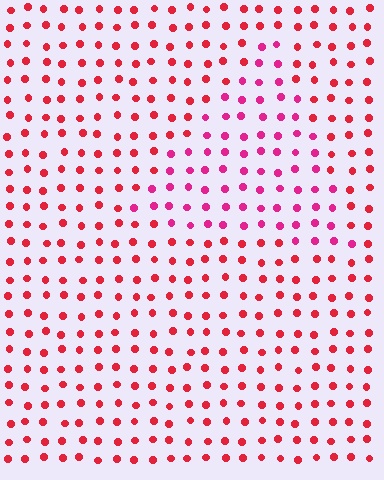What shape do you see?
I see a triangle.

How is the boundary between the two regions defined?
The boundary is defined purely by a slight shift in hue (about 27 degrees). Spacing, size, and orientation are identical on both sides.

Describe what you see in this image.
The image is filled with small red elements in a uniform arrangement. A triangle-shaped region is visible where the elements are tinted to a slightly different hue, forming a subtle color boundary.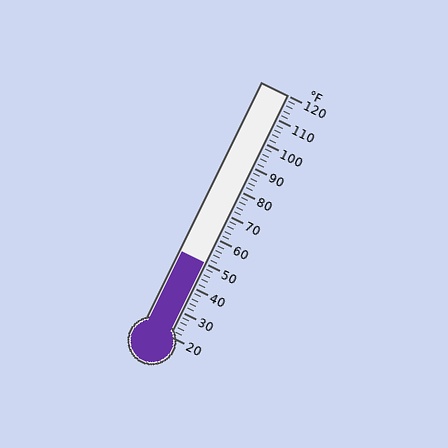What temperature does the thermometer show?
The thermometer shows approximately 50°F.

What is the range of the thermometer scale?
The thermometer scale ranges from 20°F to 120°F.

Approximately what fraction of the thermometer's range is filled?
The thermometer is filled to approximately 30% of its range.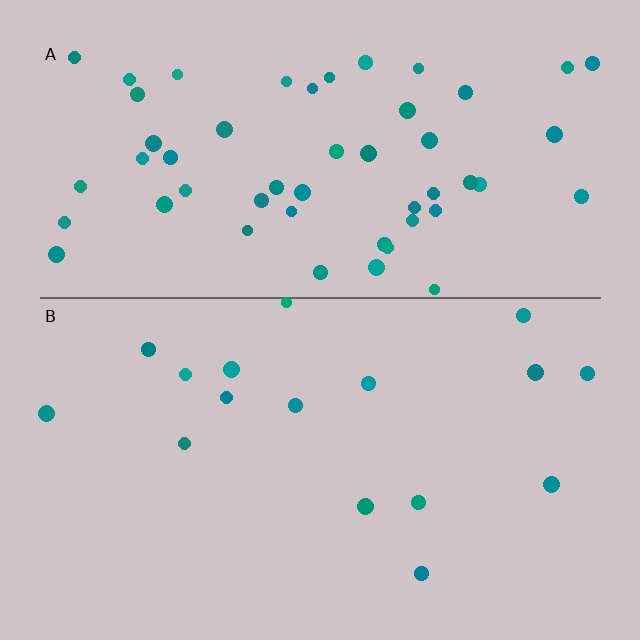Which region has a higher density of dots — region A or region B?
A (the top).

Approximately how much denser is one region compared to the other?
Approximately 3.2× — region A over region B.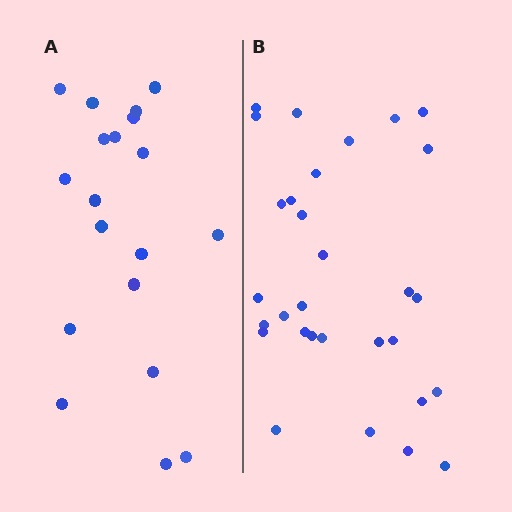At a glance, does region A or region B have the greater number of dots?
Region B (the right region) has more dots.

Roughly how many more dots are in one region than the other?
Region B has roughly 12 or so more dots than region A.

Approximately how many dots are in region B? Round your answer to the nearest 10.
About 30 dots.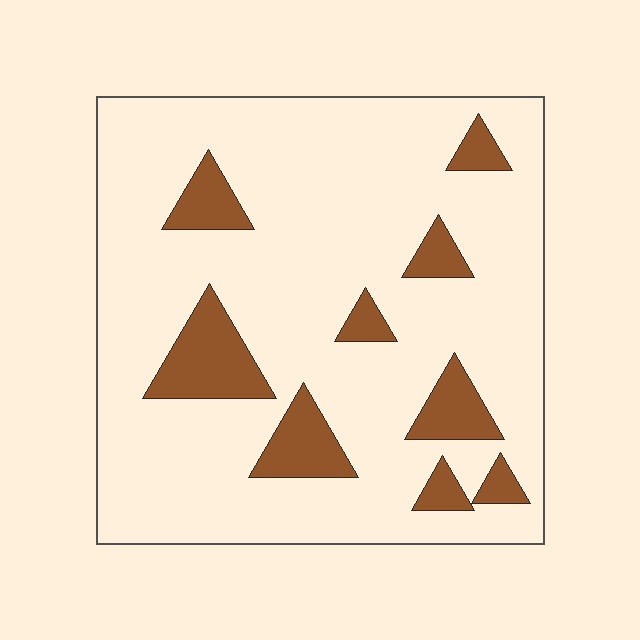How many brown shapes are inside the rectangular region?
9.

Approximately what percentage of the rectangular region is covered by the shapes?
Approximately 15%.